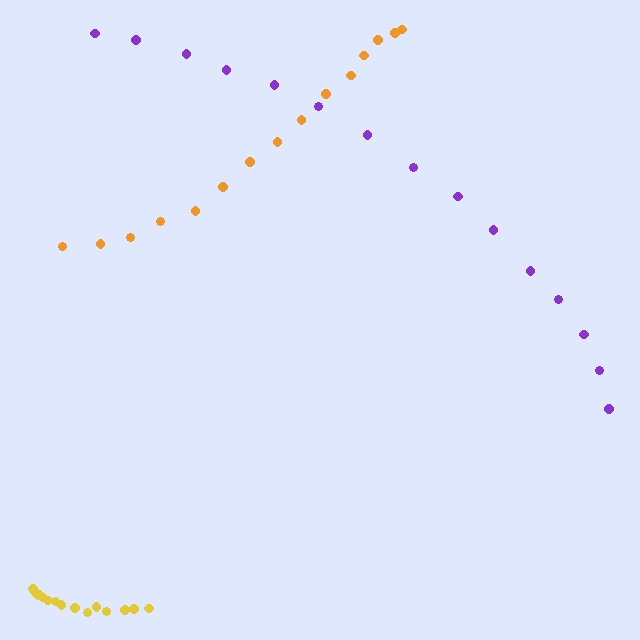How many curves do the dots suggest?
There are 3 distinct paths.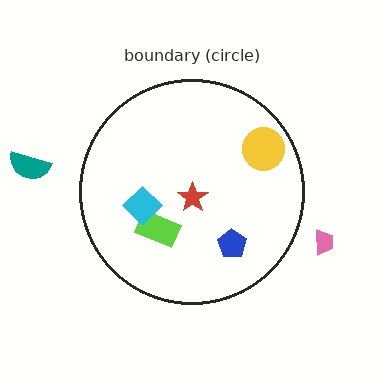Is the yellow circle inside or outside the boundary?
Inside.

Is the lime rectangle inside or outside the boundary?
Inside.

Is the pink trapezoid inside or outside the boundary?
Outside.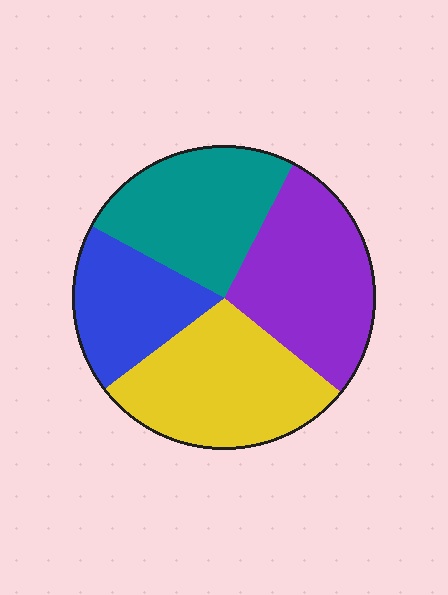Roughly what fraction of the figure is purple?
Purple covers 28% of the figure.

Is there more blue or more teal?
Teal.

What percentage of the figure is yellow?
Yellow takes up about one quarter (1/4) of the figure.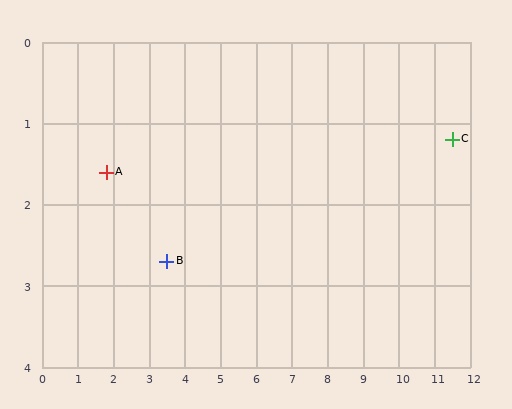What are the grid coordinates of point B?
Point B is at approximately (3.5, 2.7).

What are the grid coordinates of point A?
Point A is at approximately (1.8, 1.6).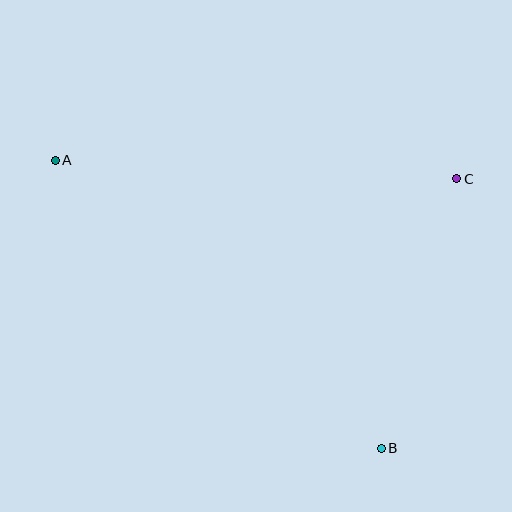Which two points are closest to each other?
Points B and C are closest to each other.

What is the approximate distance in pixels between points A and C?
The distance between A and C is approximately 402 pixels.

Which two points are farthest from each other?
Points A and B are farthest from each other.